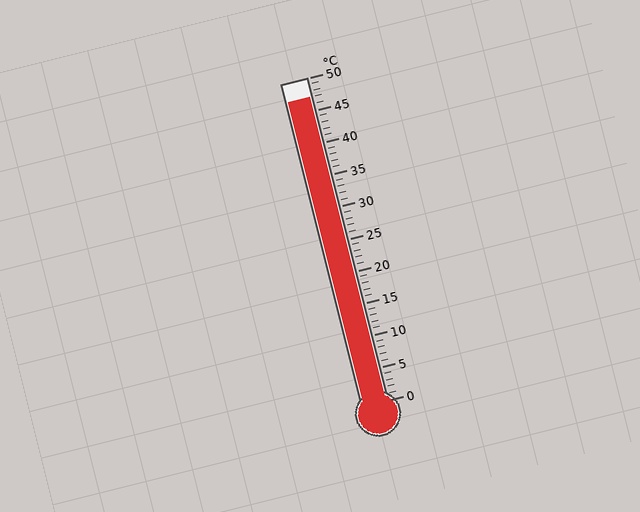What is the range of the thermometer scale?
The thermometer scale ranges from 0°C to 50°C.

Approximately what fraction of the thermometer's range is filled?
The thermometer is filled to approximately 95% of its range.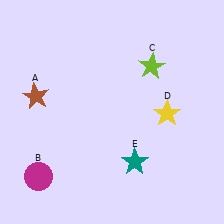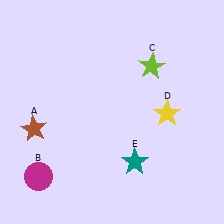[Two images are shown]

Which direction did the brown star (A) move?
The brown star (A) moved down.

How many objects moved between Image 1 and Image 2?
1 object moved between the two images.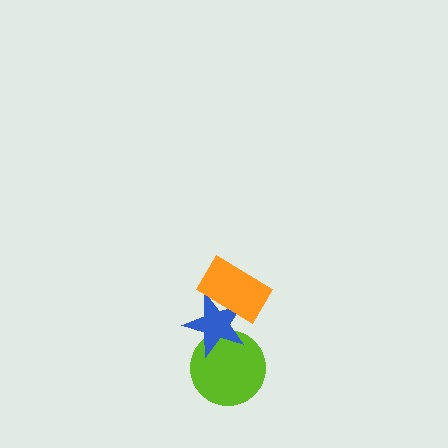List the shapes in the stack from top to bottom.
From top to bottom: the orange rectangle, the blue star, the lime circle.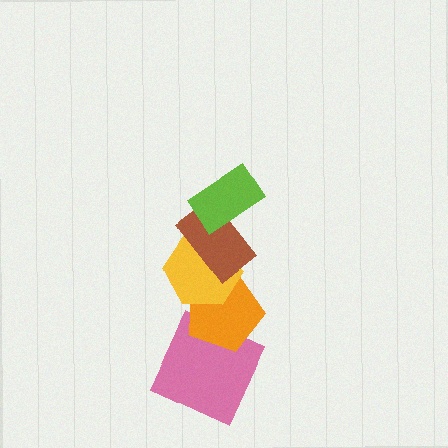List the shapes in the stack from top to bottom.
From top to bottom: the lime rectangle, the brown rectangle, the yellow hexagon, the orange pentagon, the pink square.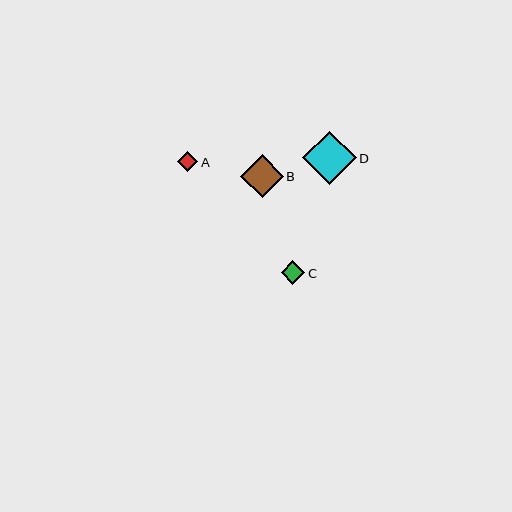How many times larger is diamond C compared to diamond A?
Diamond C is approximately 1.2 times the size of diamond A.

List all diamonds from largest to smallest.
From largest to smallest: D, B, C, A.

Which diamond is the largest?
Diamond D is the largest with a size of approximately 53 pixels.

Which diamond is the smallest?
Diamond A is the smallest with a size of approximately 20 pixels.